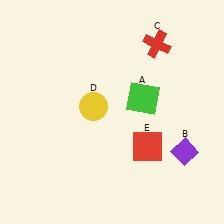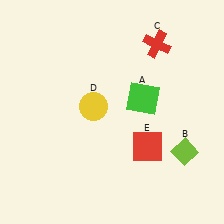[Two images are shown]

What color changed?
The diamond (B) changed from purple in Image 1 to lime in Image 2.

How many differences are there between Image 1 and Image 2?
There is 1 difference between the two images.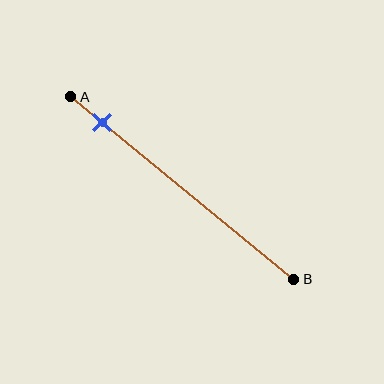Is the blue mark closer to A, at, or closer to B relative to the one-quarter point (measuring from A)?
The blue mark is closer to point A than the one-quarter point of segment AB.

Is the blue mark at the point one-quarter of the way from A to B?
No, the mark is at about 15% from A, not at the 25% one-quarter point.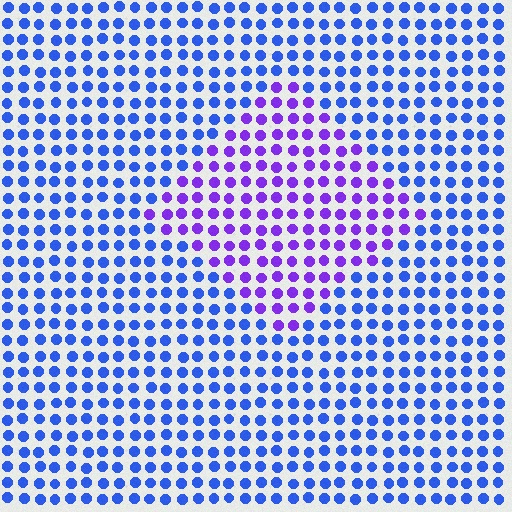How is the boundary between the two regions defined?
The boundary is defined purely by a slight shift in hue (about 43 degrees). Spacing, size, and orientation are identical on both sides.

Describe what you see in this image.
The image is filled with small blue elements in a uniform arrangement. A diamond-shaped region is visible where the elements are tinted to a slightly different hue, forming a subtle color boundary.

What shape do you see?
I see a diamond.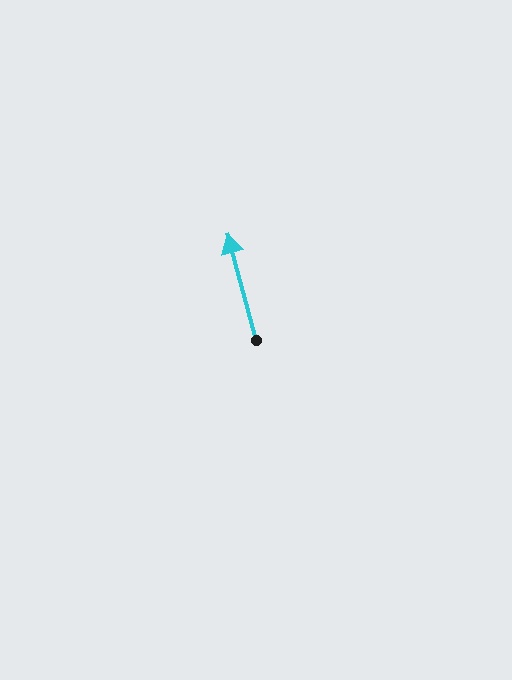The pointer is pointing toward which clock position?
Roughly 12 o'clock.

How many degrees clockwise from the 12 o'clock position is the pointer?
Approximately 345 degrees.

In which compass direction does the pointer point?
North.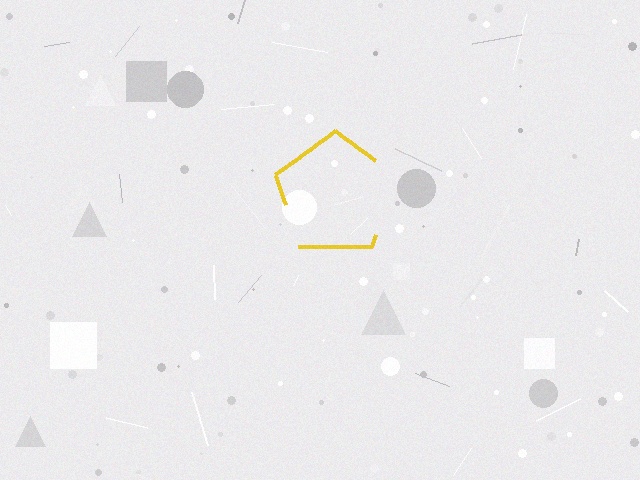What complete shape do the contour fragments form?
The contour fragments form a pentagon.